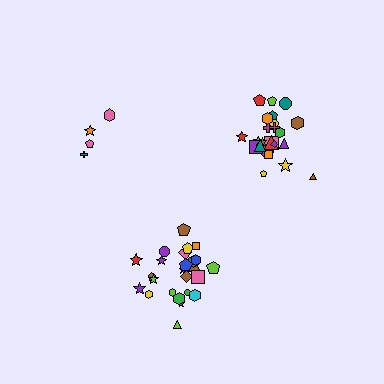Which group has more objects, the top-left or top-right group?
The top-right group.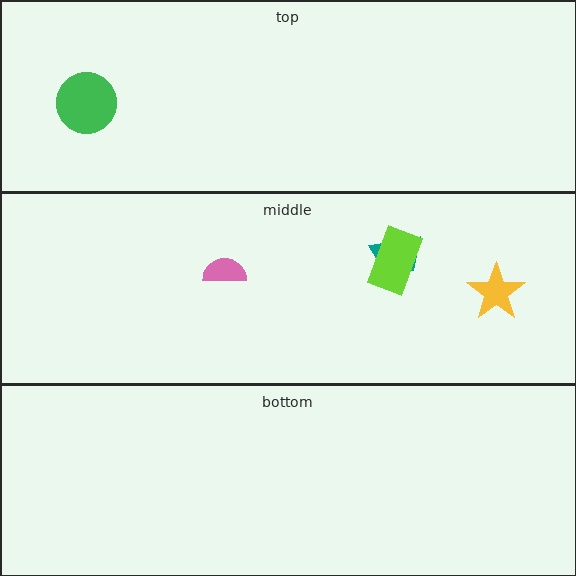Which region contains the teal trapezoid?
The middle region.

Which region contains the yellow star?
The middle region.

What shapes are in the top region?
The green circle.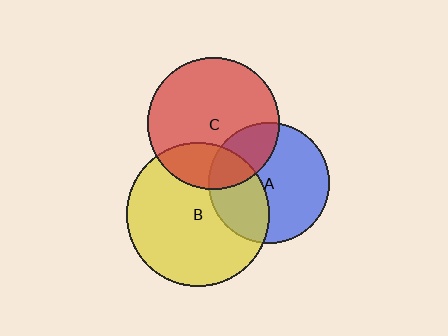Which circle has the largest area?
Circle B (yellow).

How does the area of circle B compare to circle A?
Approximately 1.4 times.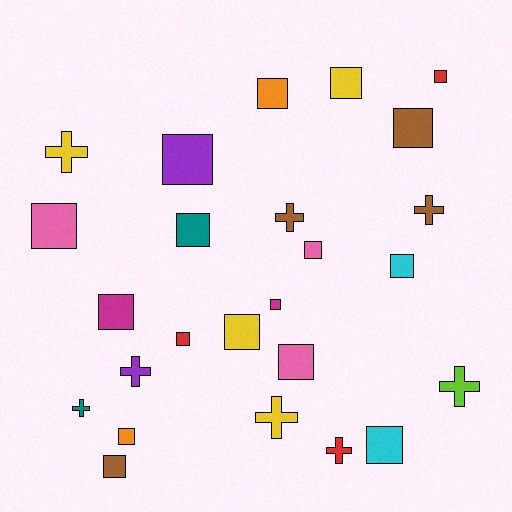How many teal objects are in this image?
There are 2 teal objects.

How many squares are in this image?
There are 17 squares.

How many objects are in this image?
There are 25 objects.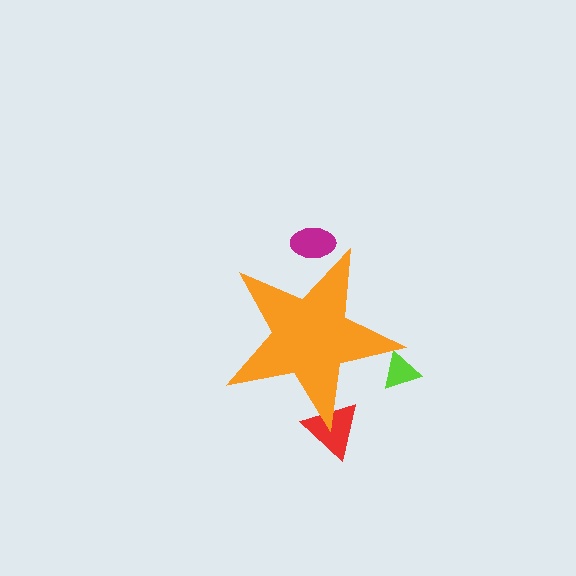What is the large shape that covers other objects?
An orange star.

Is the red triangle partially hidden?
Yes, the red triangle is partially hidden behind the orange star.